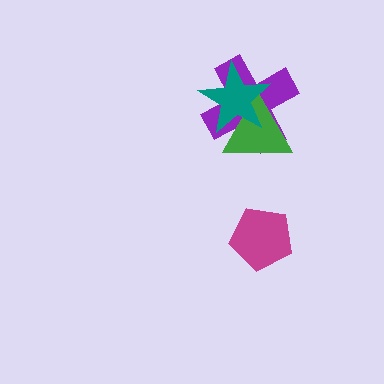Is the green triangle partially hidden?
Yes, it is partially covered by another shape.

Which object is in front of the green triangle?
The teal star is in front of the green triangle.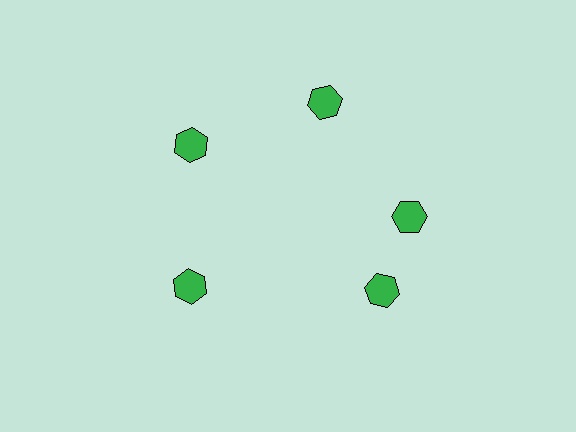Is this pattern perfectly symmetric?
No. The 5 green hexagons are arranged in a ring, but one element near the 5 o'clock position is rotated out of alignment along the ring, breaking the 5-fold rotational symmetry.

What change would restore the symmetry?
The symmetry would be restored by rotating it back into even spacing with its neighbors so that all 5 hexagons sit at equal angles and equal distance from the center.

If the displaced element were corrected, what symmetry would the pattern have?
It would have 5-fold rotational symmetry — the pattern would map onto itself every 72 degrees.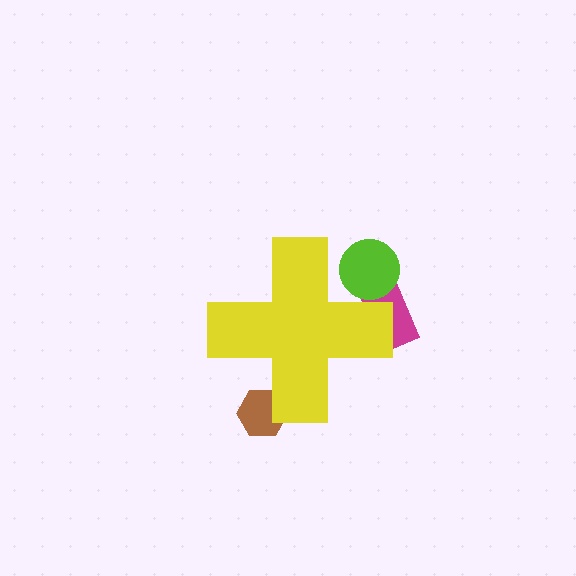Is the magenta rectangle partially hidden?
Yes, the magenta rectangle is partially hidden behind the yellow cross.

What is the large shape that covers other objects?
A yellow cross.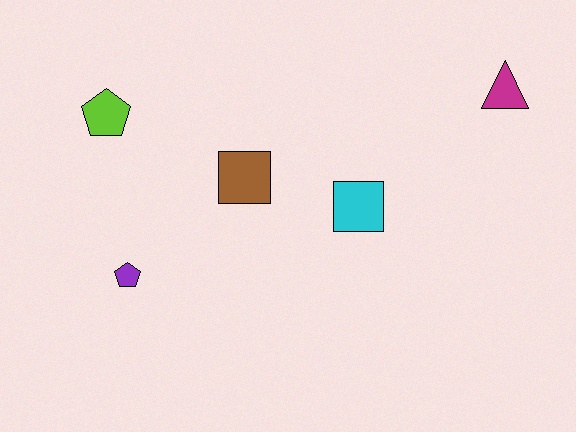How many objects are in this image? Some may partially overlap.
There are 5 objects.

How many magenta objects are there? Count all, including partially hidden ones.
There is 1 magenta object.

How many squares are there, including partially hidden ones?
There are 2 squares.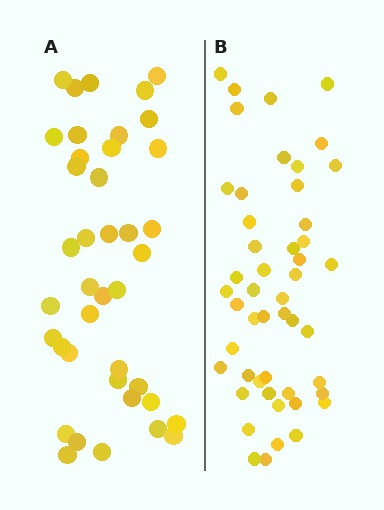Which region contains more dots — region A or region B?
Region B (the right region) has more dots.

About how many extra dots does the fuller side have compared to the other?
Region B has roughly 8 or so more dots than region A.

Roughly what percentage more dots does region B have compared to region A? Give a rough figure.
About 20% more.